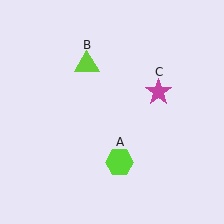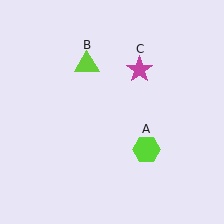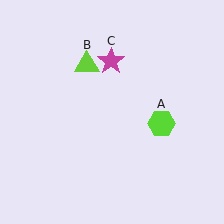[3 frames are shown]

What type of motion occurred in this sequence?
The lime hexagon (object A), magenta star (object C) rotated counterclockwise around the center of the scene.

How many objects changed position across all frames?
2 objects changed position: lime hexagon (object A), magenta star (object C).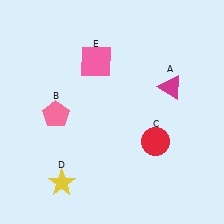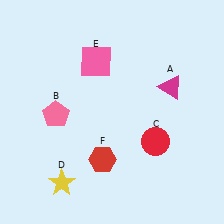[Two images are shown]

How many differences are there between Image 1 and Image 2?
There is 1 difference between the two images.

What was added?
A red hexagon (F) was added in Image 2.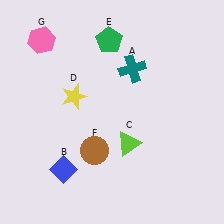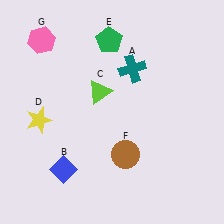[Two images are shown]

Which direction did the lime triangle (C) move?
The lime triangle (C) moved up.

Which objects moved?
The objects that moved are: the lime triangle (C), the yellow star (D), the brown circle (F).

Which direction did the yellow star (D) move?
The yellow star (D) moved left.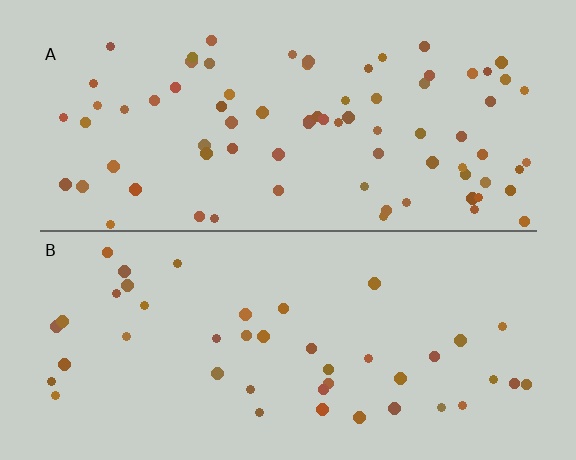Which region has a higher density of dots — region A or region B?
A (the top).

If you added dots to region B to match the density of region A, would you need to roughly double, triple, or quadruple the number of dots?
Approximately double.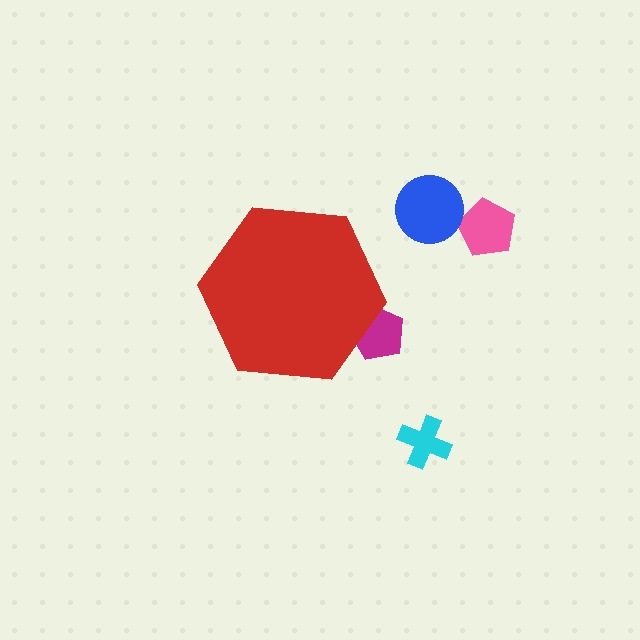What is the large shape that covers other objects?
A red hexagon.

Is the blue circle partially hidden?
No, the blue circle is fully visible.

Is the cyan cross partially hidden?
No, the cyan cross is fully visible.